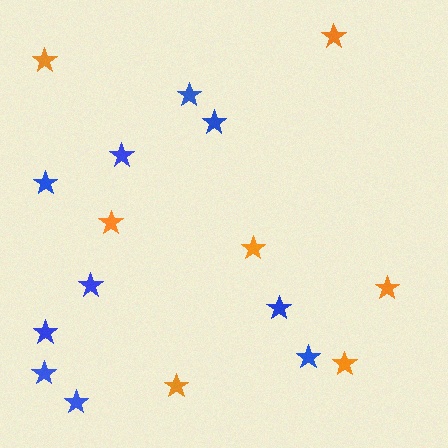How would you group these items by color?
There are 2 groups: one group of blue stars (10) and one group of orange stars (7).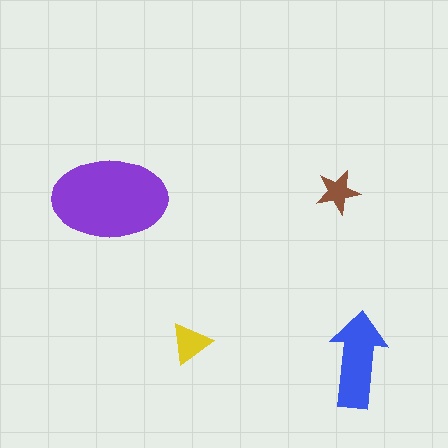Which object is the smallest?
The brown star.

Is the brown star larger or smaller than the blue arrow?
Smaller.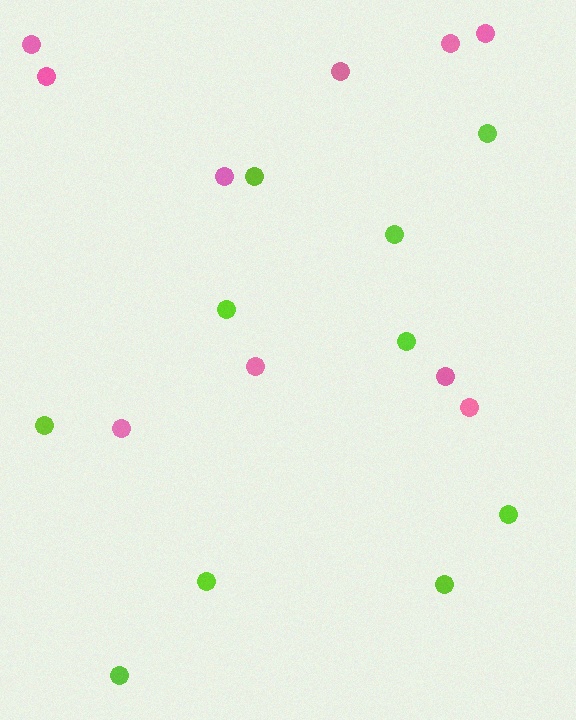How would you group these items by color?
There are 2 groups: one group of pink circles (10) and one group of lime circles (10).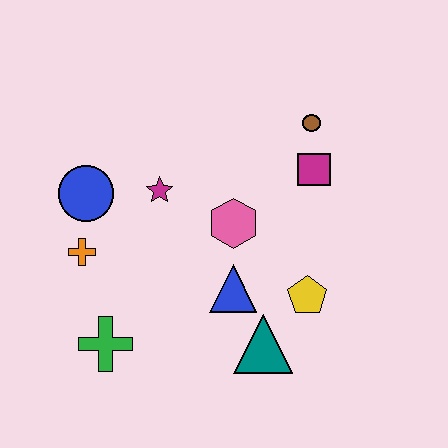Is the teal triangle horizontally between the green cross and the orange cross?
No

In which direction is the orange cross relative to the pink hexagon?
The orange cross is to the left of the pink hexagon.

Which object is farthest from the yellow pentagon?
The blue circle is farthest from the yellow pentagon.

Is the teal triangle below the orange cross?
Yes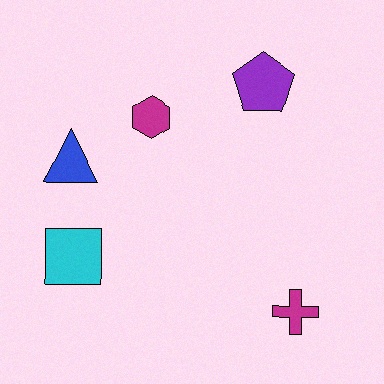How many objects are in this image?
There are 5 objects.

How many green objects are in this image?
There are no green objects.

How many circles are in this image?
There are no circles.